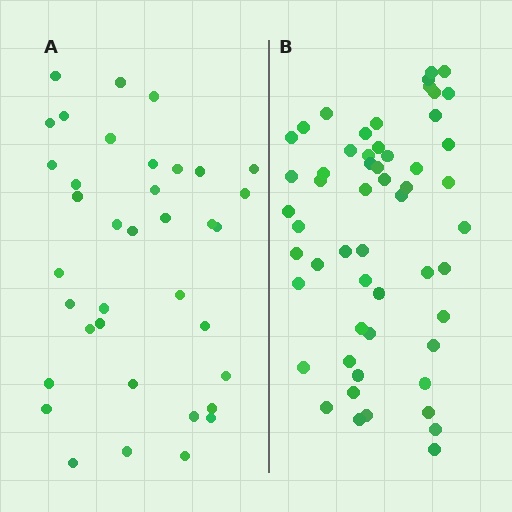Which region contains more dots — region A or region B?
Region B (the right region) has more dots.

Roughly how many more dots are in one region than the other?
Region B has approximately 20 more dots than region A.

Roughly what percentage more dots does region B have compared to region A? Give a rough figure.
About 50% more.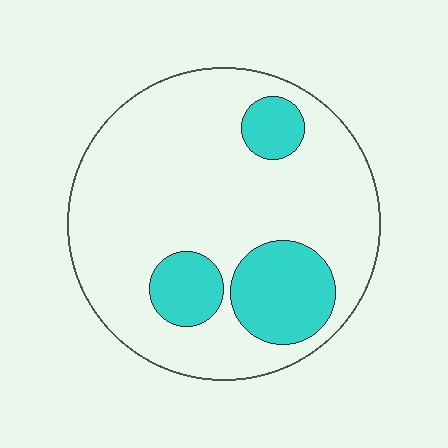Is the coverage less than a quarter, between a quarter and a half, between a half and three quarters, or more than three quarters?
Less than a quarter.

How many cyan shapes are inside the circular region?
3.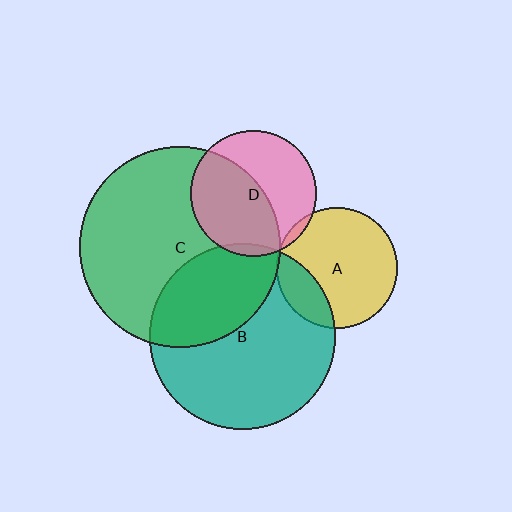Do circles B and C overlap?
Yes.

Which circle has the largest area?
Circle C (green).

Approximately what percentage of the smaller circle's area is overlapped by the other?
Approximately 35%.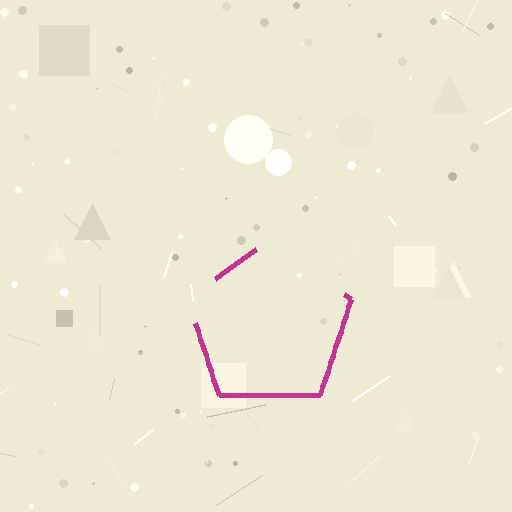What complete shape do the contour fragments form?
The contour fragments form a pentagon.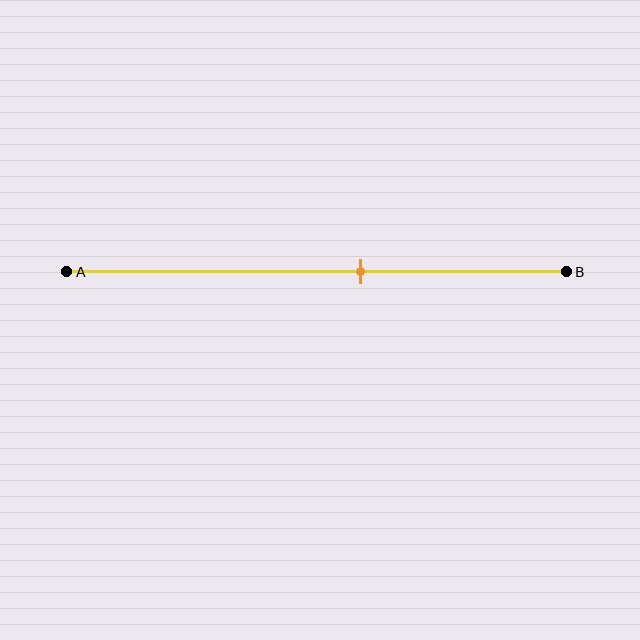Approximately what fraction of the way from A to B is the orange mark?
The orange mark is approximately 60% of the way from A to B.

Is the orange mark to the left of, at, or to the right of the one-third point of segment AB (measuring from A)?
The orange mark is to the right of the one-third point of segment AB.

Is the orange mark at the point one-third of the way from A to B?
No, the mark is at about 60% from A, not at the 33% one-third point.